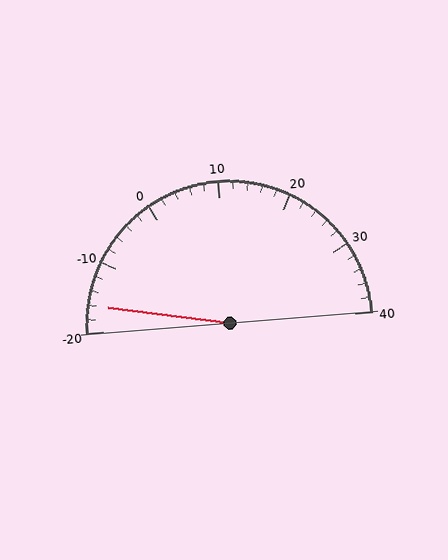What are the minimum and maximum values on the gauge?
The gauge ranges from -20 to 40.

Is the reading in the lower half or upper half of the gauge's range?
The reading is in the lower half of the range (-20 to 40).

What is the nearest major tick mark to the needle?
The nearest major tick mark is -20.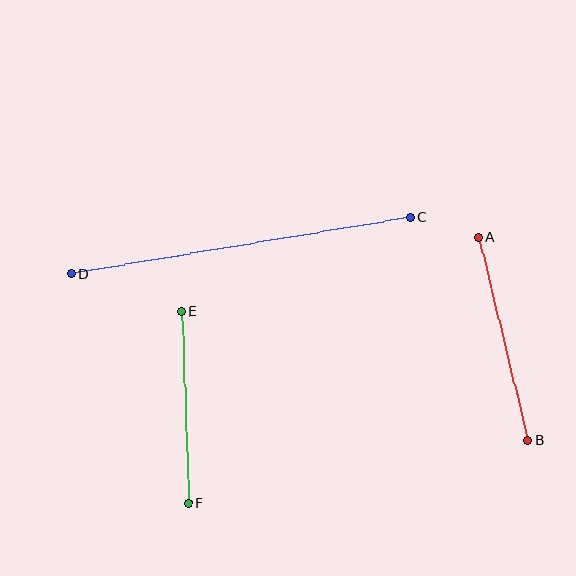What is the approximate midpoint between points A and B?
The midpoint is at approximately (503, 339) pixels.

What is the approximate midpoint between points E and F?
The midpoint is at approximately (185, 407) pixels.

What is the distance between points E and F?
The distance is approximately 192 pixels.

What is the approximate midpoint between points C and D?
The midpoint is at approximately (241, 246) pixels.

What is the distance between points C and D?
The distance is approximately 344 pixels.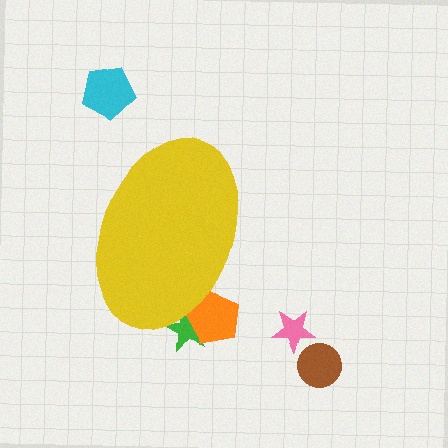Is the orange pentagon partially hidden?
Yes, the orange pentagon is partially hidden behind the yellow ellipse.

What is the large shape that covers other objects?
A yellow ellipse.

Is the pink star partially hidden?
No, the pink star is fully visible.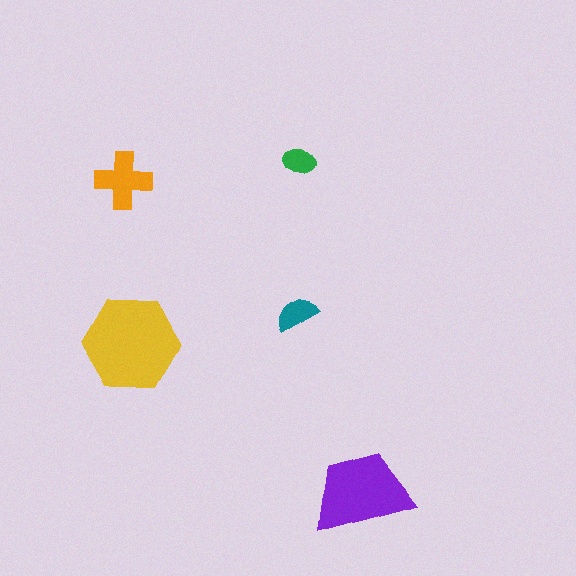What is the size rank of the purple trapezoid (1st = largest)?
2nd.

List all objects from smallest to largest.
The green ellipse, the teal semicircle, the orange cross, the purple trapezoid, the yellow hexagon.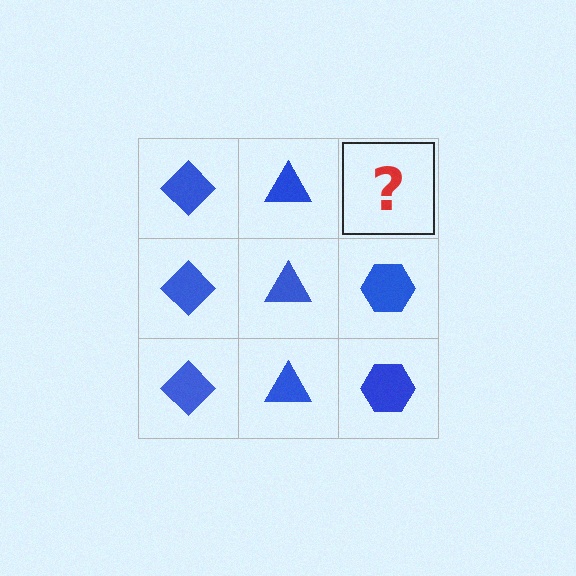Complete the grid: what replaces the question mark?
The question mark should be replaced with a blue hexagon.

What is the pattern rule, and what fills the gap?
The rule is that each column has a consistent shape. The gap should be filled with a blue hexagon.